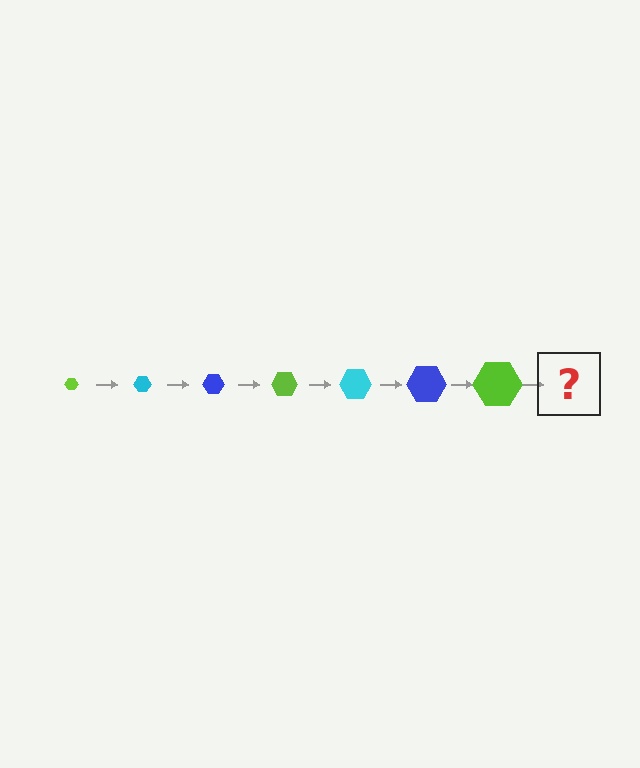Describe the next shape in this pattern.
It should be a cyan hexagon, larger than the previous one.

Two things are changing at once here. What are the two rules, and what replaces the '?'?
The two rules are that the hexagon grows larger each step and the color cycles through lime, cyan, and blue. The '?' should be a cyan hexagon, larger than the previous one.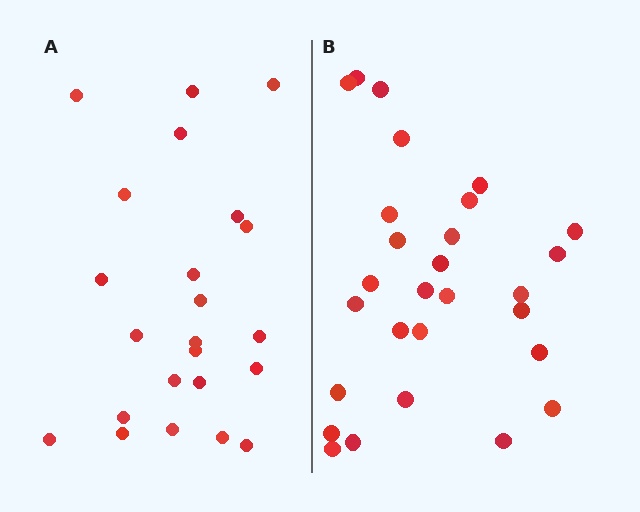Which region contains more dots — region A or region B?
Region B (the right region) has more dots.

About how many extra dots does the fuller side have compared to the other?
Region B has about 5 more dots than region A.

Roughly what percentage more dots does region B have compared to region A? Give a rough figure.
About 20% more.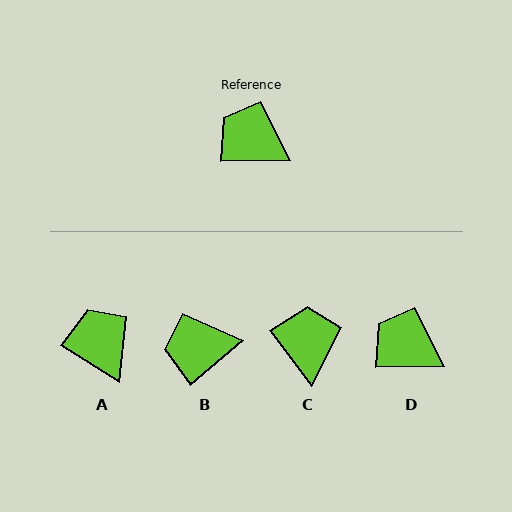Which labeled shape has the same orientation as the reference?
D.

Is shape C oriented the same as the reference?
No, it is off by about 54 degrees.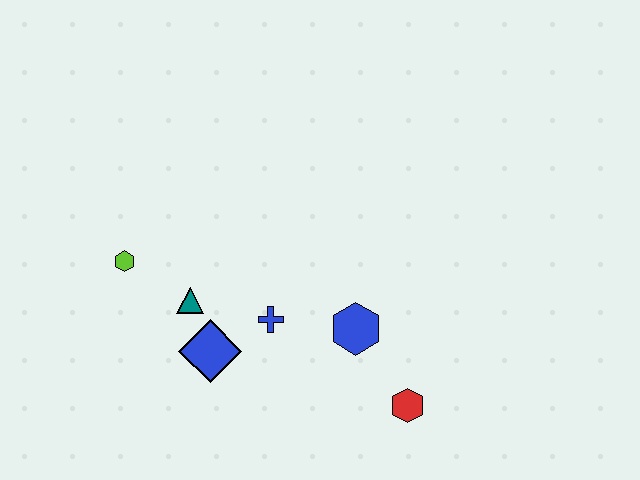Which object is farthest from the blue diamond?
The red hexagon is farthest from the blue diamond.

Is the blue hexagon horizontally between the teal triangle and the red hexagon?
Yes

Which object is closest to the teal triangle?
The blue diamond is closest to the teal triangle.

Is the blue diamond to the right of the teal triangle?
Yes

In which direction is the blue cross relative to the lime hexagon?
The blue cross is to the right of the lime hexagon.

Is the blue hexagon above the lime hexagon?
No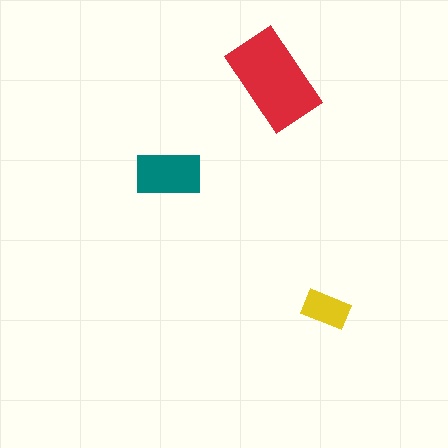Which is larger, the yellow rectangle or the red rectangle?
The red one.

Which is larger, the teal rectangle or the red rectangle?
The red one.